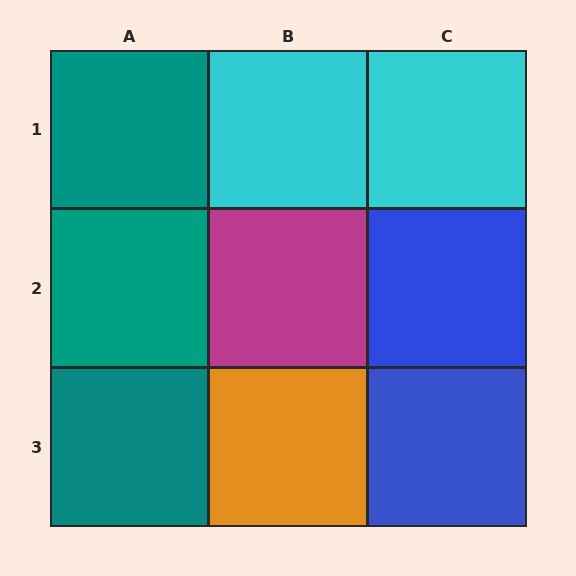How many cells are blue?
2 cells are blue.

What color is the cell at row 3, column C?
Blue.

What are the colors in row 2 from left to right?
Teal, magenta, blue.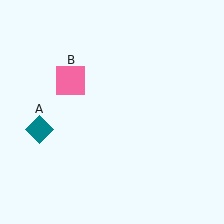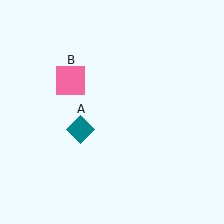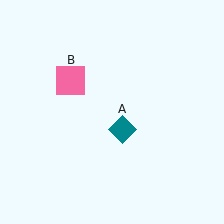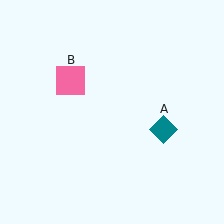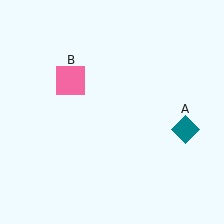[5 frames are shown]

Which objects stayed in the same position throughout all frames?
Pink square (object B) remained stationary.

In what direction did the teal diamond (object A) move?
The teal diamond (object A) moved right.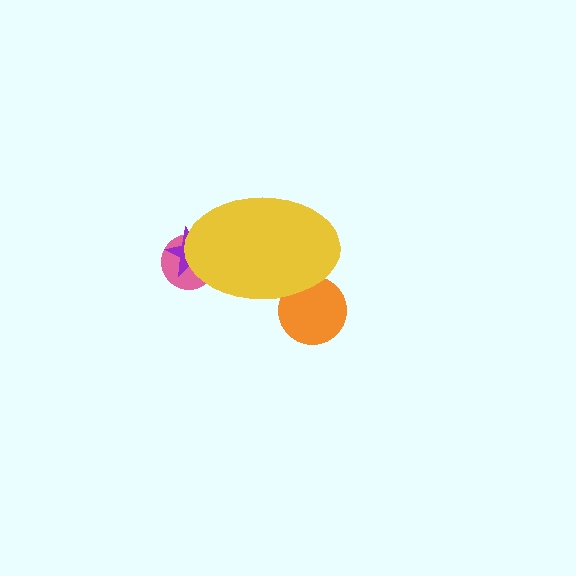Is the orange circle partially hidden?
Yes, the orange circle is partially hidden behind the yellow ellipse.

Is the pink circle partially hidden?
Yes, the pink circle is partially hidden behind the yellow ellipse.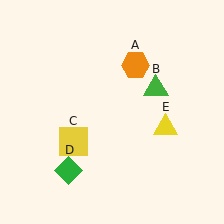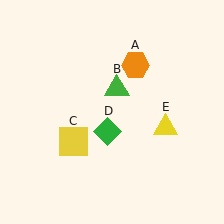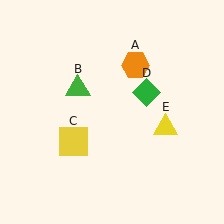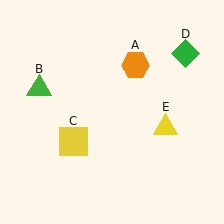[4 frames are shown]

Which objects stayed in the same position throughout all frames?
Orange hexagon (object A) and yellow square (object C) and yellow triangle (object E) remained stationary.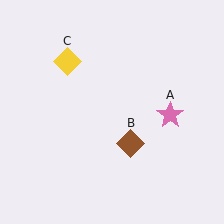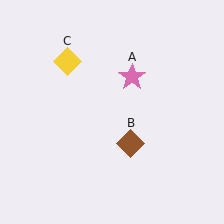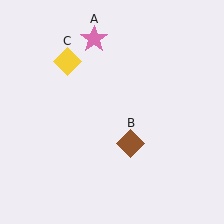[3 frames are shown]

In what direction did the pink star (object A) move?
The pink star (object A) moved up and to the left.